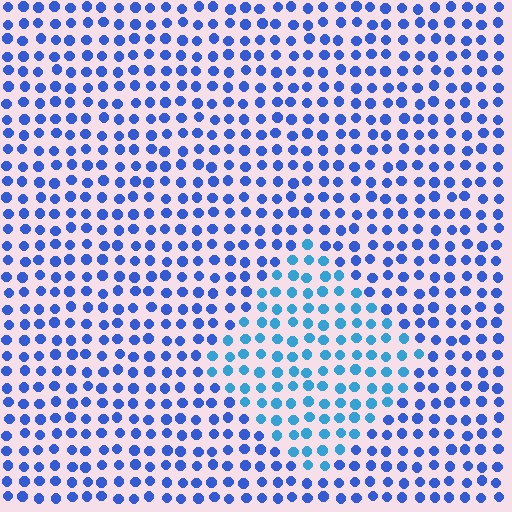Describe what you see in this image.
The image is filled with small blue elements in a uniform arrangement. A diamond-shaped region is visible where the elements are tinted to a slightly different hue, forming a subtle color boundary.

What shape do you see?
I see a diamond.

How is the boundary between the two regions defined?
The boundary is defined purely by a slight shift in hue (about 27 degrees). Spacing, size, and orientation are identical on both sides.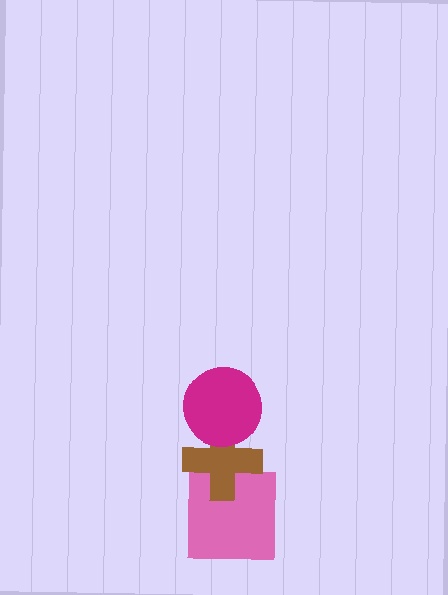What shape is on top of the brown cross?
The magenta circle is on top of the brown cross.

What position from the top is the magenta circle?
The magenta circle is 1st from the top.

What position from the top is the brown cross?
The brown cross is 2nd from the top.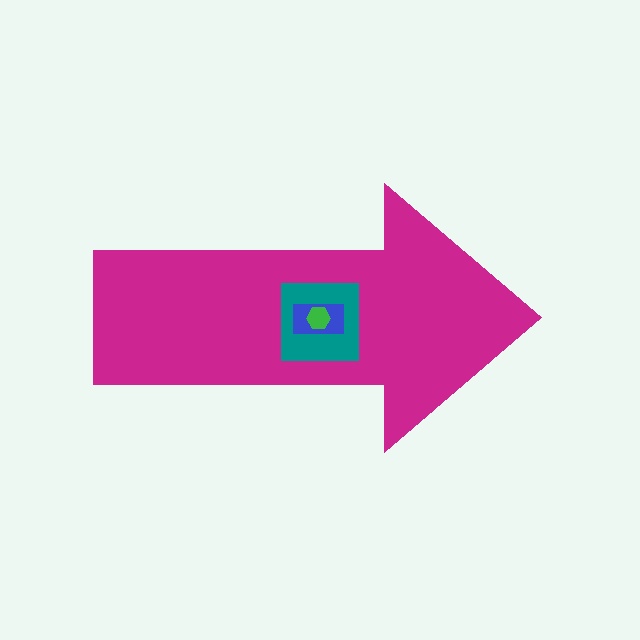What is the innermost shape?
The green hexagon.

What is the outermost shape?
The magenta arrow.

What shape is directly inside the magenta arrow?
The teal square.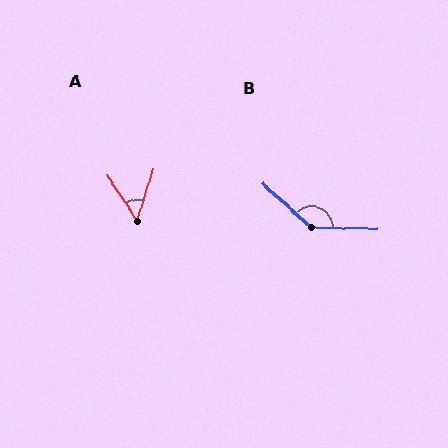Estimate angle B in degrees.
Approximately 139 degrees.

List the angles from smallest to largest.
A (50°), B (139°).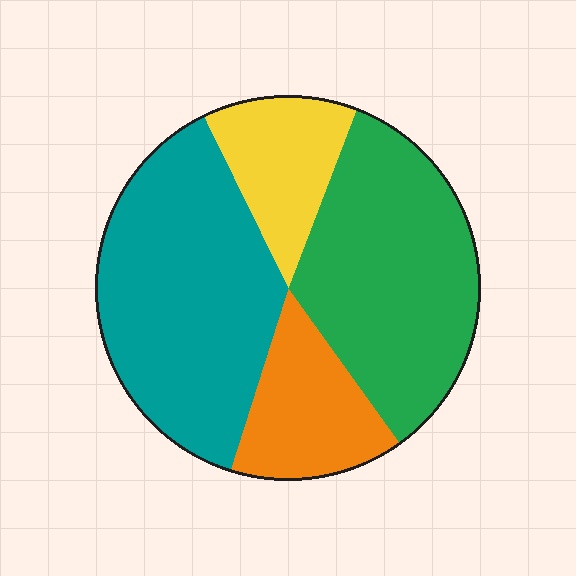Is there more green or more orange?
Green.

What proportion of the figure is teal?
Teal covers about 40% of the figure.